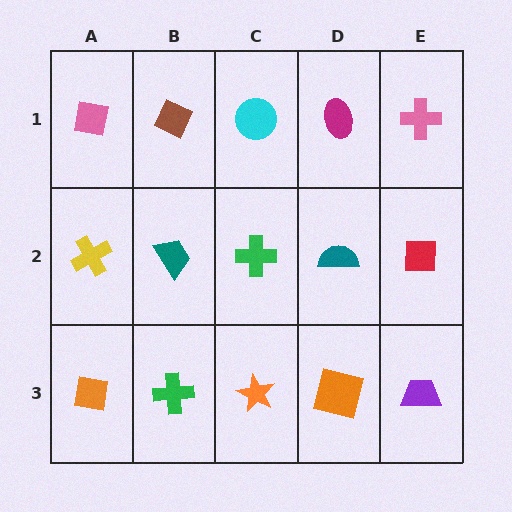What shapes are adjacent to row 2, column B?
A brown diamond (row 1, column B), a green cross (row 3, column B), a yellow cross (row 2, column A), a green cross (row 2, column C).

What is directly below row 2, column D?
An orange square.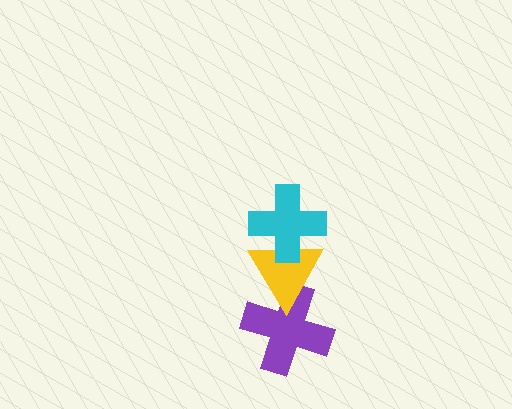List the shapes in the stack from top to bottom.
From top to bottom: the cyan cross, the yellow triangle, the purple cross.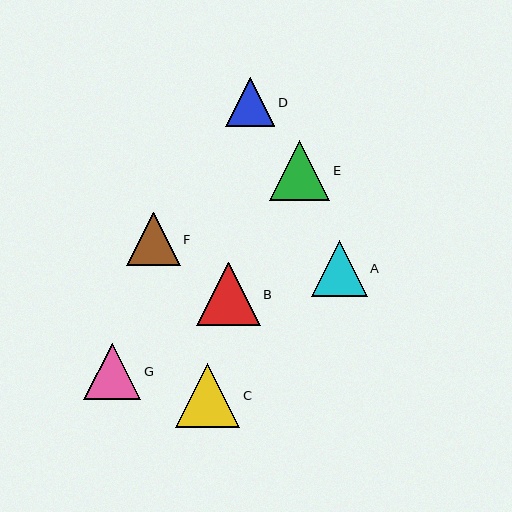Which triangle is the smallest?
Triangle D is the smallest with a size of approximately 49 pixels.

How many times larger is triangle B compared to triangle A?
Triangle B is approximately 1.1 times the size of triangle A.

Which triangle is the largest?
Triangle C is the largest with a size of approximately 64 pixels.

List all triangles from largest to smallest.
From largest to smallest: C, B, E, G, A, F, D.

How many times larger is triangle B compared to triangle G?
Triangle B is approximately 1.1 times the size of triangle G.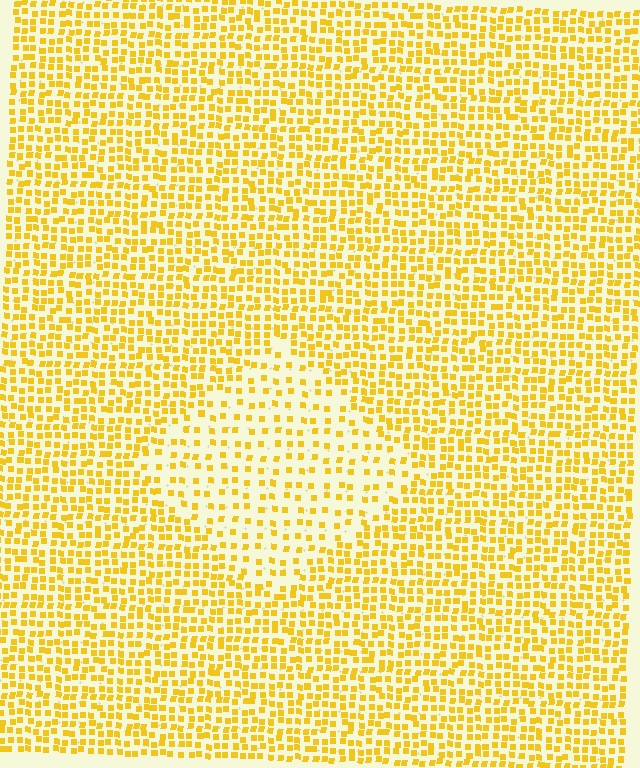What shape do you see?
I see a diamond.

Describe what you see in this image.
The image contains small yellow elements arranged at two different densities. A diamond-shaped region is visible where the elements are less densely packed than the surrounding area.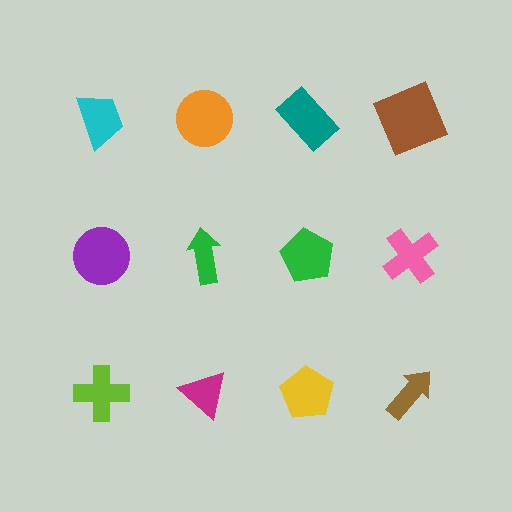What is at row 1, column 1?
A cyan trapezoid.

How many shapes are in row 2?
4 shapes.